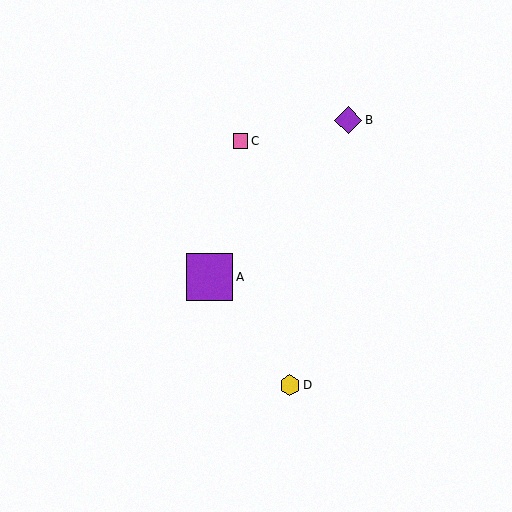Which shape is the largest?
The purple square (labeled A) is the largest.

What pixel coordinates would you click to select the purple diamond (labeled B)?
Click at (348, 120) to select the purple diamond B.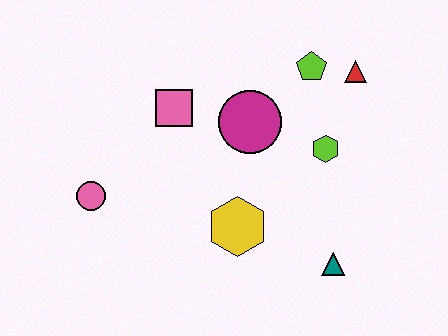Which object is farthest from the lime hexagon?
The pink circle is farthest from the lime hexagon.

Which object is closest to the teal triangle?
The yellow hexagon is closest to the teal triangle.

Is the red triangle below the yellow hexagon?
No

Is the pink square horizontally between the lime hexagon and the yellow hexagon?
No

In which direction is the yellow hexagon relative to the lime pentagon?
The yellow hexagon is below the lime pentagon.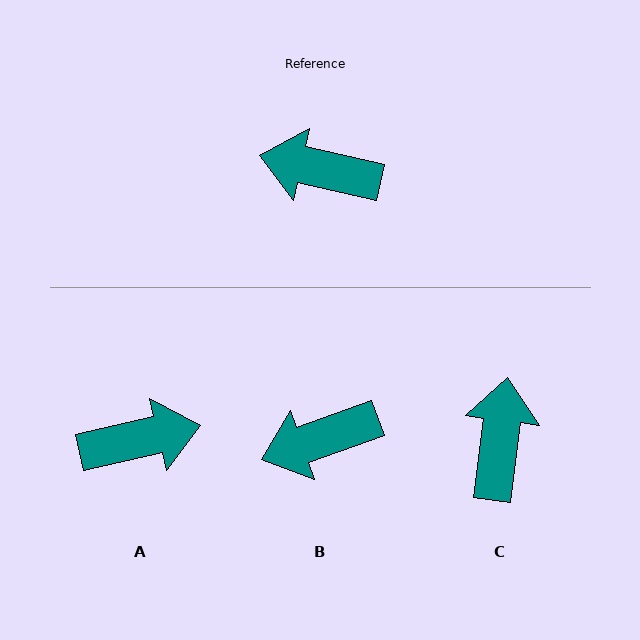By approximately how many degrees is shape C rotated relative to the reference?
Approximately 85 degrees clockwise.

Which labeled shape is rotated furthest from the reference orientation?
A, about 155 degrees away.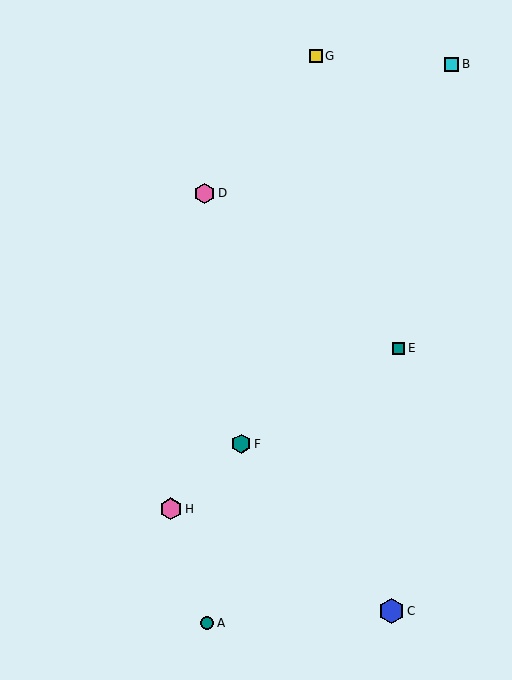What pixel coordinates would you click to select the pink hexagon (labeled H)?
Click at (171, 509) to select the pink hexagon H.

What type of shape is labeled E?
Shape E is a teal square.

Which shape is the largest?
The blue hexagon (labeled C) is the largest.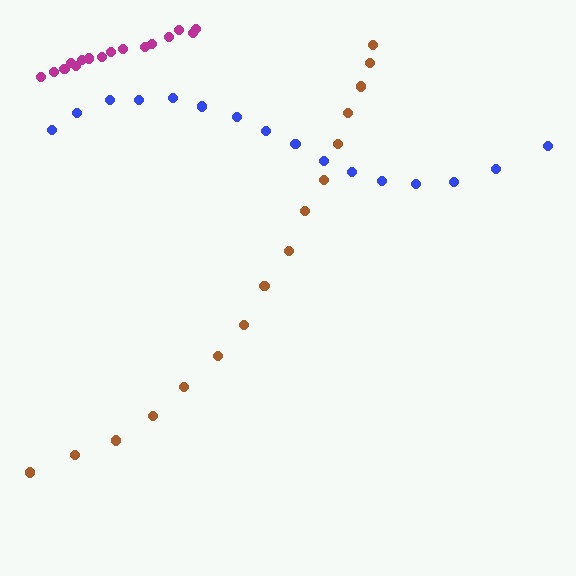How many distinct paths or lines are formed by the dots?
There are 3 distinct paths.